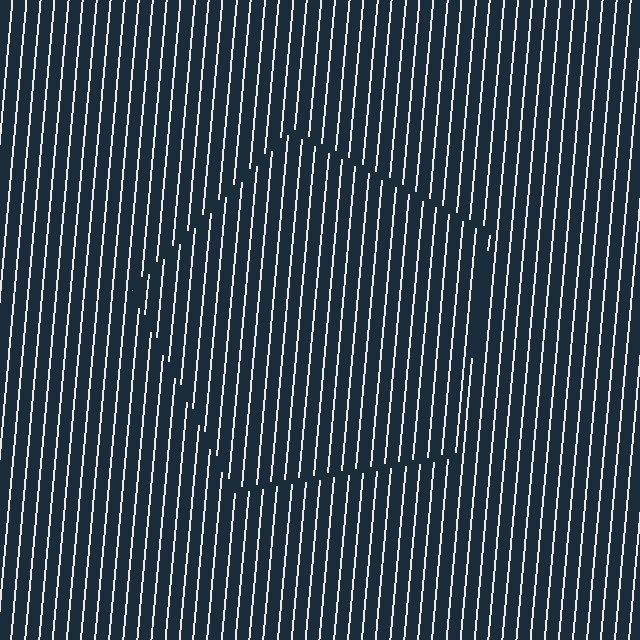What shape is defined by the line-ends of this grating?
An illusory pentagon. The interior of the shape contains the same grating, shifted by half a period — the contour is defined by the phase discontinuity where line-ends from the inner and outer gratings abut.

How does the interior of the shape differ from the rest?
The interior of the shape contains the same grating, shifted by half a period — the contour is defined by the phase discontinuity where line-ends from the inner and outer gratings abut.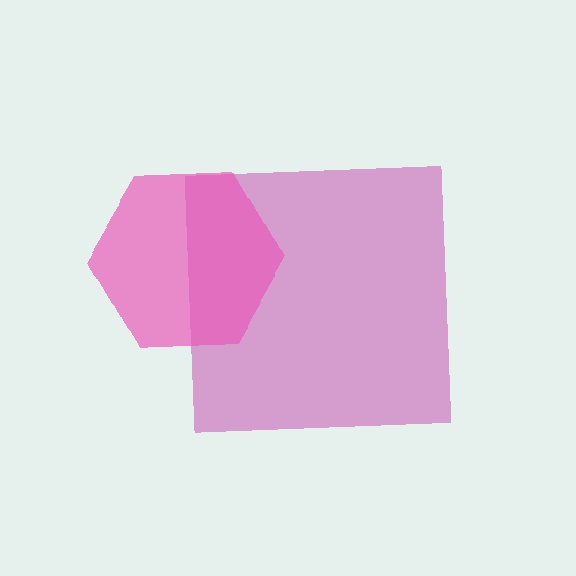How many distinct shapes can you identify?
There are 2 distinct shapes: a magenta square, a pink hexagon.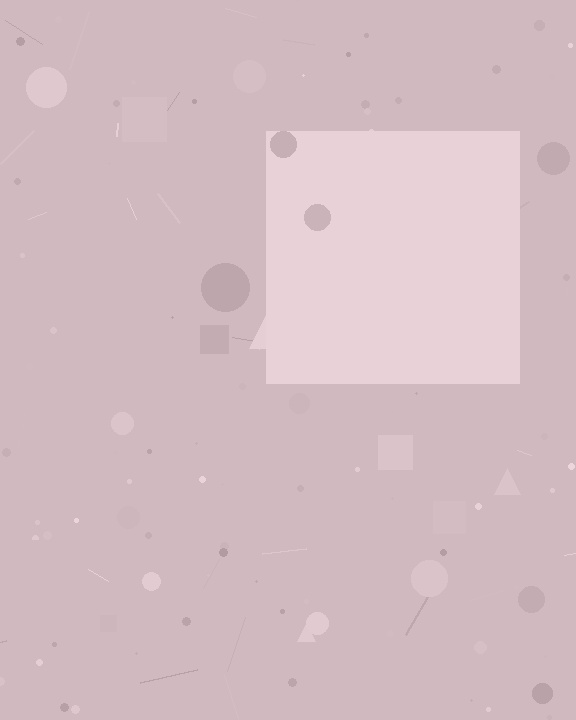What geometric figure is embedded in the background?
A square is embedded in the background.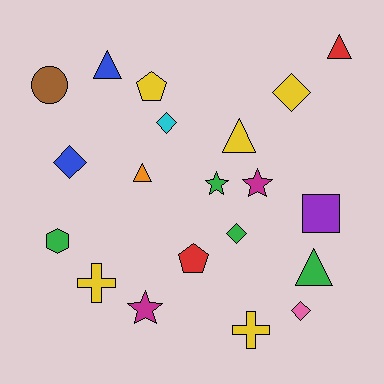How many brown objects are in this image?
There is 1 brown object.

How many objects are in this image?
There are 20 objects.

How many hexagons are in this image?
There is 1 hexagon.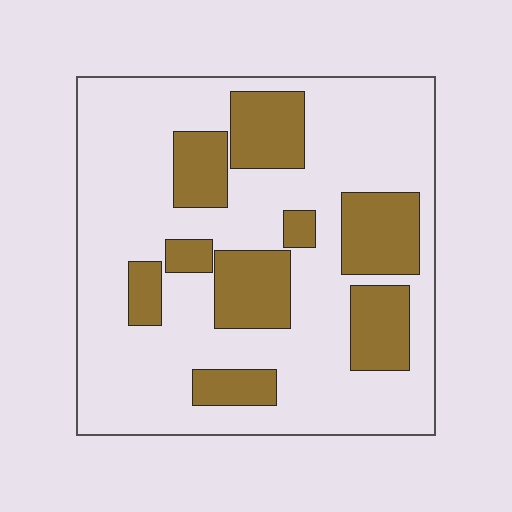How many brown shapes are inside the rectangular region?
9.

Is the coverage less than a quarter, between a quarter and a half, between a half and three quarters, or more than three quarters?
Between a quarter and a half.